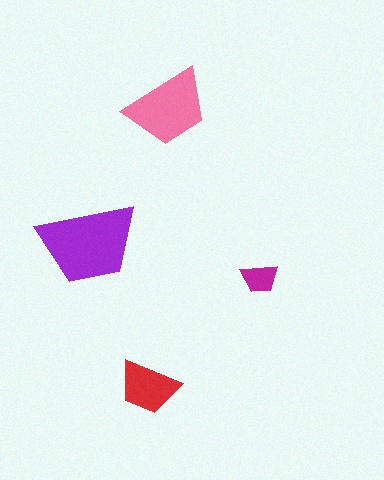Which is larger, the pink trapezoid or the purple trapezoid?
The purple one.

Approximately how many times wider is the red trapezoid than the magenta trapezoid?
About 1.5 times wider.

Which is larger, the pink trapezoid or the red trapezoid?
The pink one.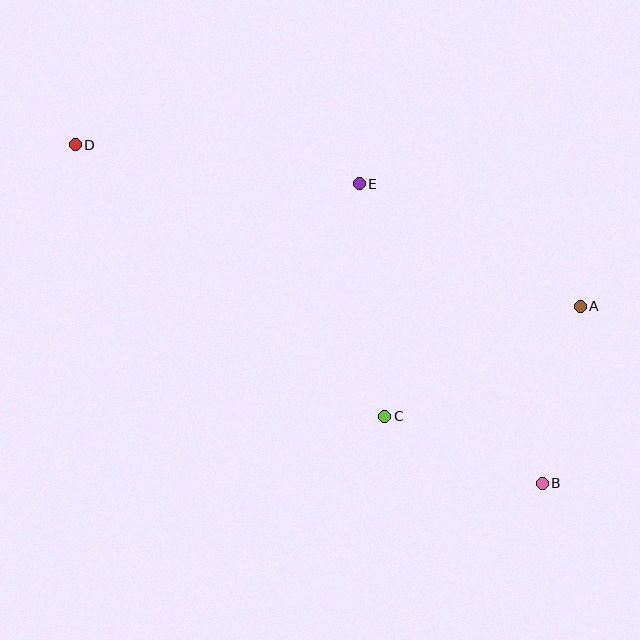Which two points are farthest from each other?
Points B and D are farthest from each other.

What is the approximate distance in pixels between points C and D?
The distance between C and D is approximately 412 pixels.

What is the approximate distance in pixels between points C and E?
The distance between C and E is approximately 234 pixels.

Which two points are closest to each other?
Points B and C are closest to each other.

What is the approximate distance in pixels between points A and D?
The distance between A and D is approximately 530 pixels.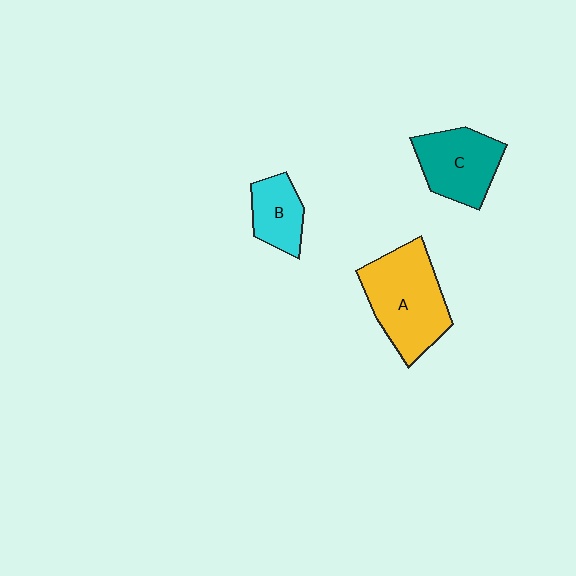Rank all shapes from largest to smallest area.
From largest to smallest: A (yellow), C (teal), B (cyan).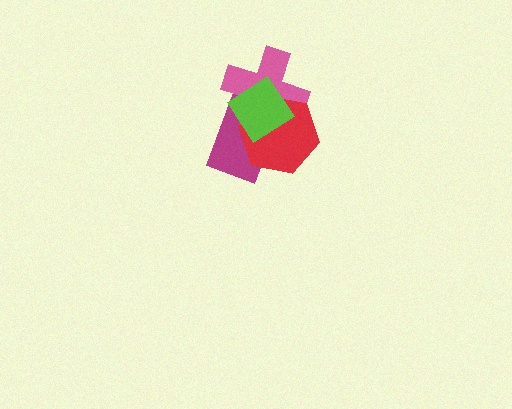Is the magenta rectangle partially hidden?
Yes, it is partially covered by another shape.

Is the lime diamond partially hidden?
No, no other shape covers it.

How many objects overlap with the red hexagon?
3 objects overlap with the red hexagon.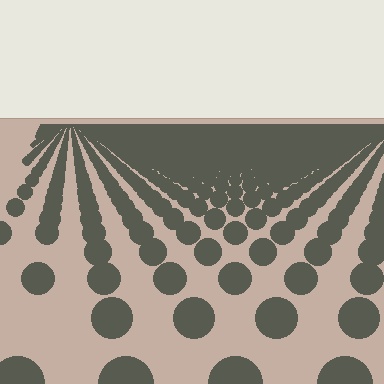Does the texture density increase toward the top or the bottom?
Density increases toward the top.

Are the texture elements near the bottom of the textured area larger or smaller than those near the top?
Larger. Near the bottom, elements are closer to the viewer and appear at a bigger on-screen size.